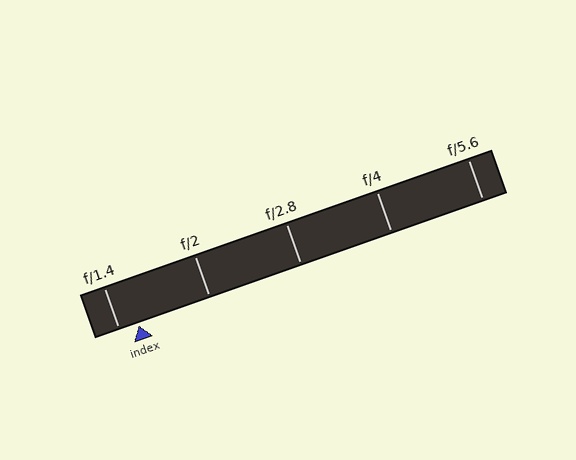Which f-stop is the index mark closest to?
The index mark is closest to f/1.4.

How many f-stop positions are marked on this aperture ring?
There are 5 f-stop positions marked.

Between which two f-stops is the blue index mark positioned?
The index mark is between f/1.4 and f/2.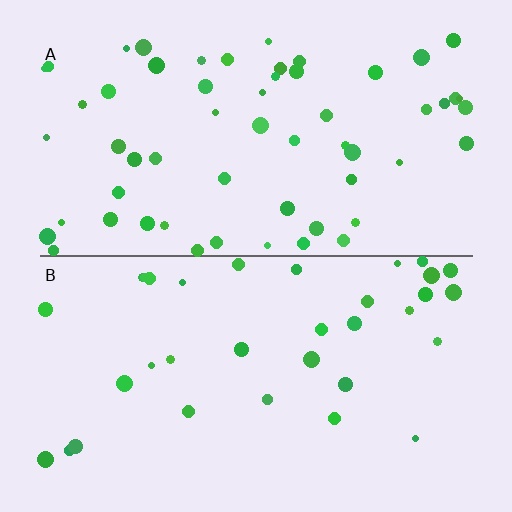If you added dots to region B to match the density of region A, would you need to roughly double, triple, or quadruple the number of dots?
Approximately double.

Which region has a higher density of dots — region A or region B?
A (the top).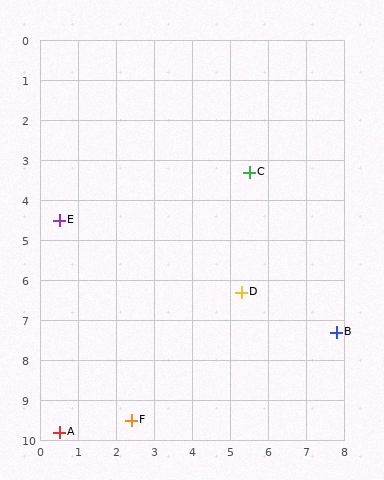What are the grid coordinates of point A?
Point A is at approximately (0.5, 9.8).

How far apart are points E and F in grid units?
Points E and F are about 5.3 grid units apart.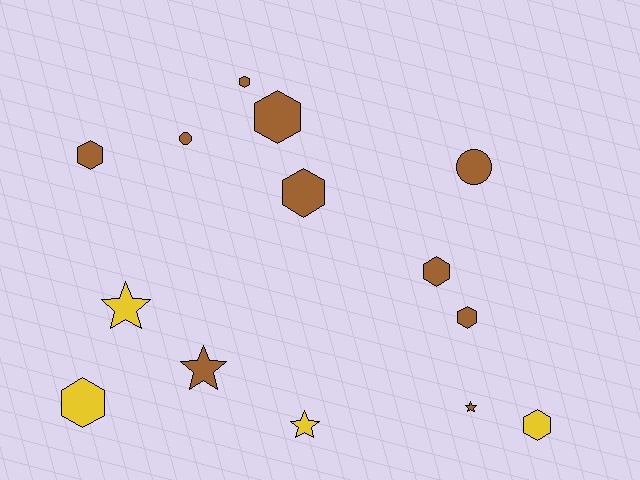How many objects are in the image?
There are 14 objects.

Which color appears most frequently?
Brown, with 10 objects.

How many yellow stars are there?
There are 2 yellow stars.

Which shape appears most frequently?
Hexagon, with 8 objects.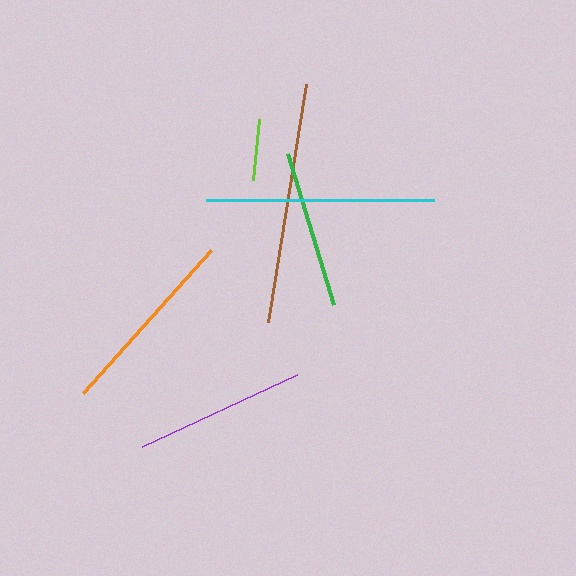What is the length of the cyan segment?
The cyan segment is approximately 228 pixels long.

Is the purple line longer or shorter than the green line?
The purple line is longer than the green line.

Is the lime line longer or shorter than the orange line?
The orange line is longer than the lime line.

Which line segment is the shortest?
The lime line is the shortest at approximately 61 pixels.